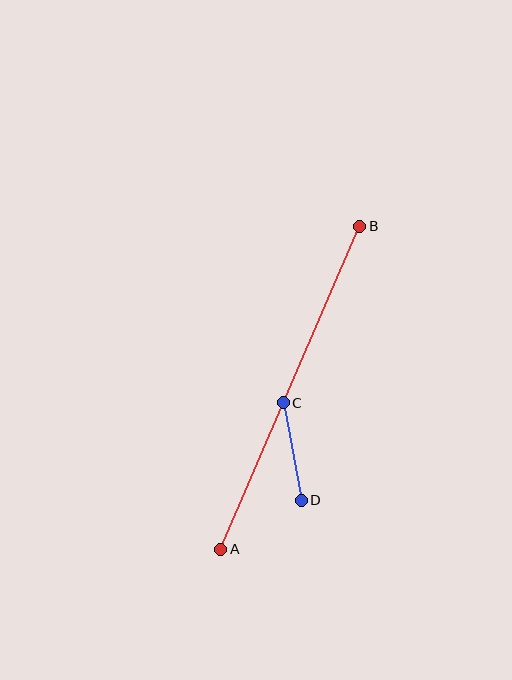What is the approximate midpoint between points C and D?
The midpoint is at approximately (292, 451) pixels.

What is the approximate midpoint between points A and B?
The midpoint is at approximately (290, 388) pixels.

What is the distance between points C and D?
The distance is approximately 99 pixels.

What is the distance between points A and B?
The distance is approximately 352 pixels.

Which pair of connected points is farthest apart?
Points A and B are farthest apart.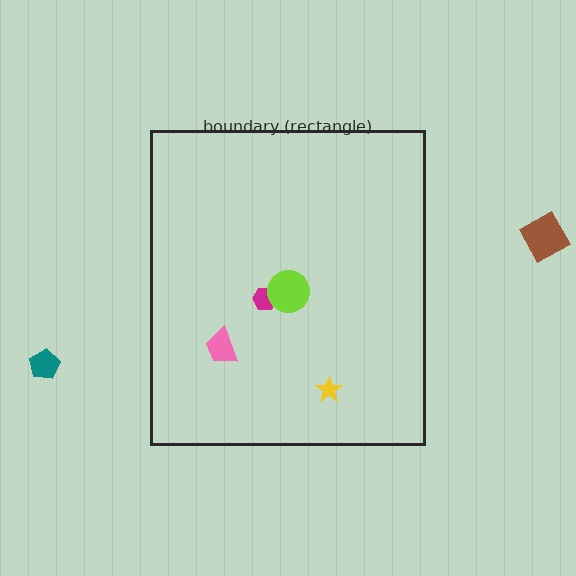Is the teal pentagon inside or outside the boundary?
Outside.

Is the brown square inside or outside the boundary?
Outside.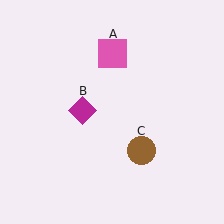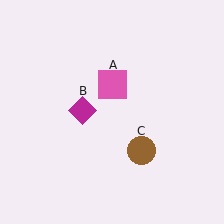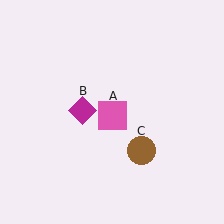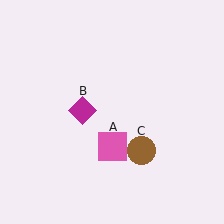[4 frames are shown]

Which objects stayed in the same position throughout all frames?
Magenta diamond (object B) and brown circle (object C) remained stationary.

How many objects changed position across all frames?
1 object changed position: pink square (object A).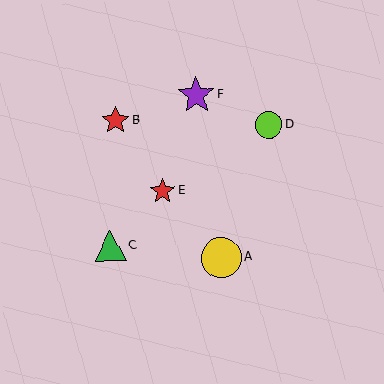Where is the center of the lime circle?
The center of the lime circle is at (269, 125).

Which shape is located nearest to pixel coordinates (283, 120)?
The lime circle (labeled D) at (269, 125) is nearest to that location.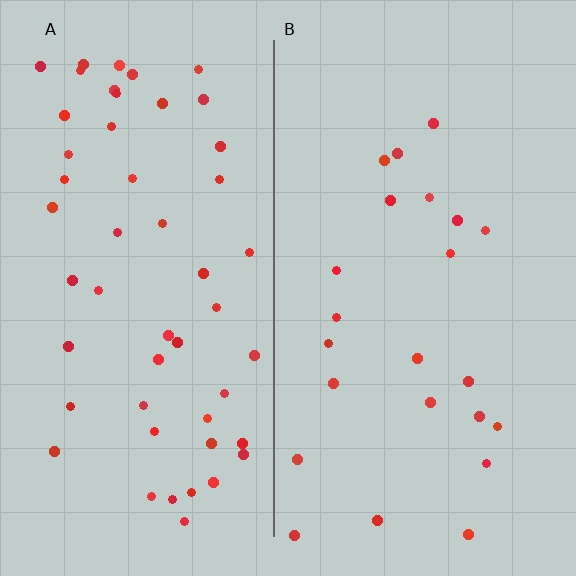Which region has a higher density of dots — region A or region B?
A (the left).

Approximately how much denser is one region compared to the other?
Approximately 2.3× — region A over region B.